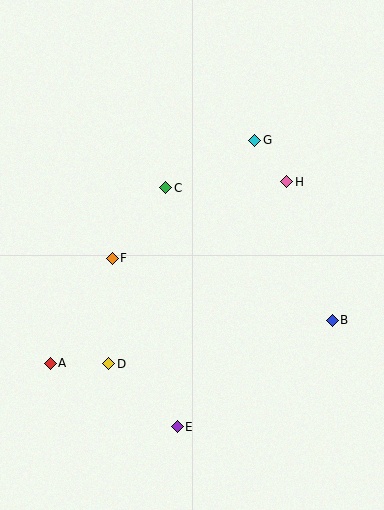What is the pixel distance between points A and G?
The distance between A and G is 303 pixels.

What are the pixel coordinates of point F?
Point F is at (112, 258).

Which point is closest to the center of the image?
Point C at (166, 188) is closest to the center.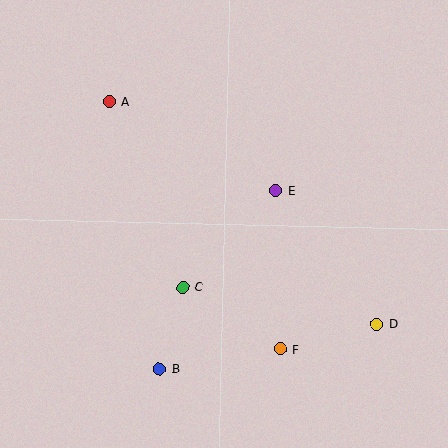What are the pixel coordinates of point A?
Point A is at (109, 101).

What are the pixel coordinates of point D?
Point D is at (376, 324).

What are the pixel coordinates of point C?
Point C is at (183, 288).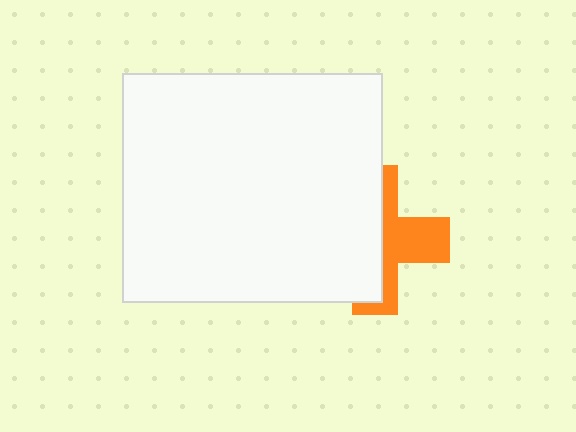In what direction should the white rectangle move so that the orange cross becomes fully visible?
The white rectangle should move left. That is the shortest direction to clear the overlap and leave the orange cross fully visible.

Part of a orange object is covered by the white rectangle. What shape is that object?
It is a cross.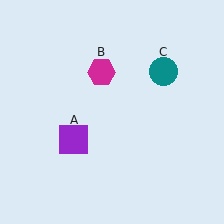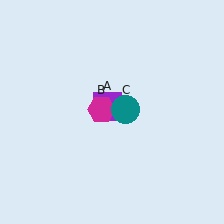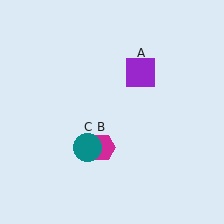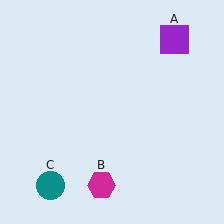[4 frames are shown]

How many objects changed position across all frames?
3 objects changed position: purple square (object A), magenta hexagon (object B), teal circle (object C).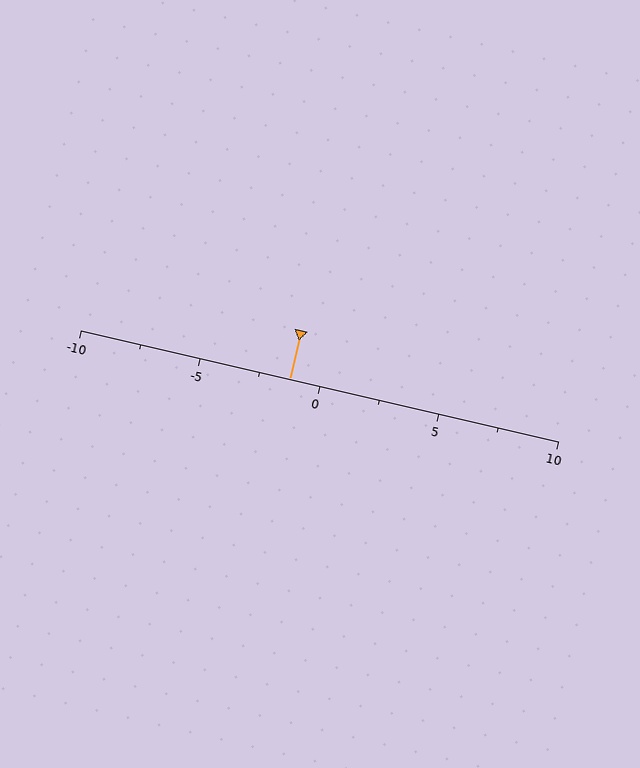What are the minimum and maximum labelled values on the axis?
The axis runs from -10 to 10.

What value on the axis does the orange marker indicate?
The marker indicates approximately -1.2.